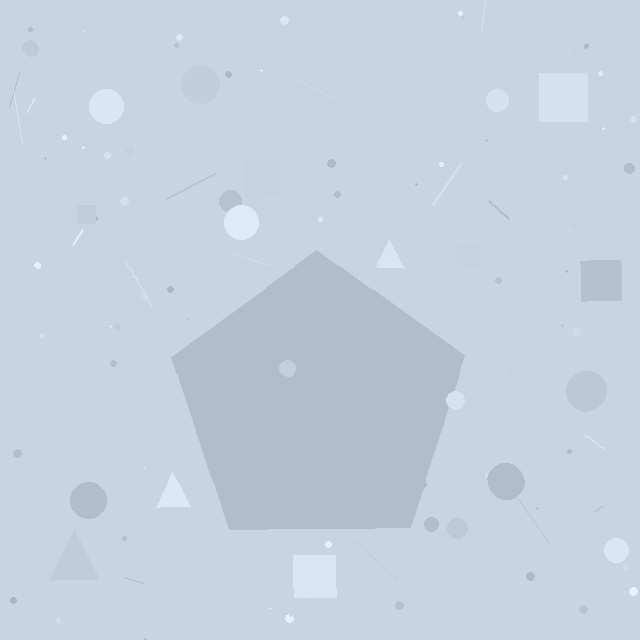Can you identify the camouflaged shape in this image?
The camouflaged shape is a pentagon.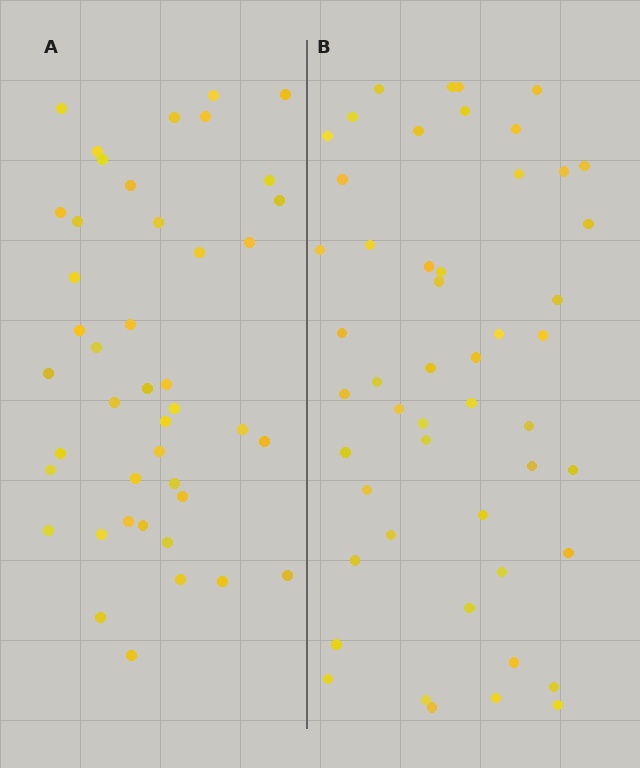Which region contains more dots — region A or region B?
Region B (the right region) has more dots.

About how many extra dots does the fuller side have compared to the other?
Region B has roughly 8 or so more dots than region A.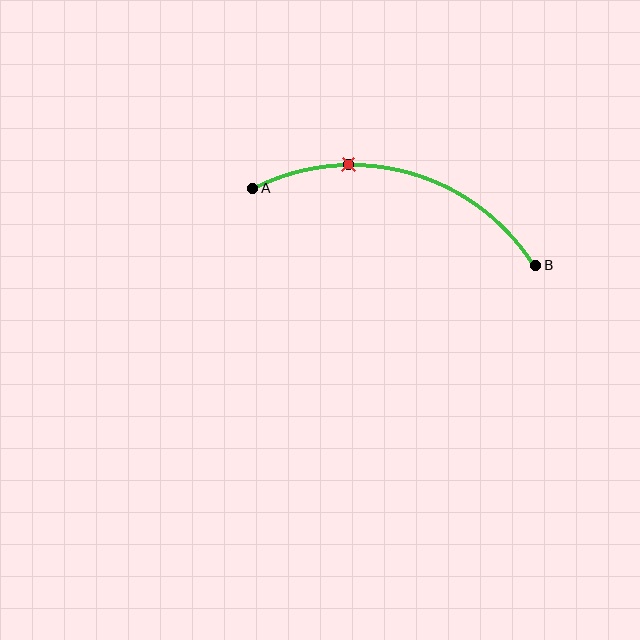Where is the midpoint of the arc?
The arc midpoint is the point on the curve farthest from the straight line joining A and B. It sits above that line.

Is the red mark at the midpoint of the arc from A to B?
No. The red mark lies on the arc but is closer to endpoint A. The arc midpoint would be at the point on the curve equidistant along the arc from both A and B.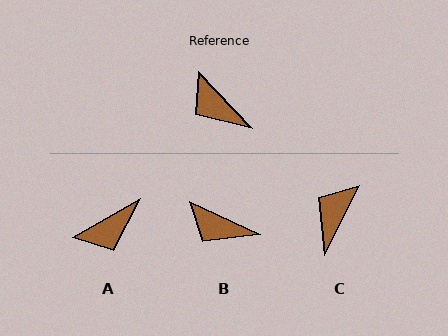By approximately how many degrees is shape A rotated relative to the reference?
Approximately 77 degrees counter-clockwise.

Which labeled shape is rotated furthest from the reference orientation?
A, about 77 degrees away.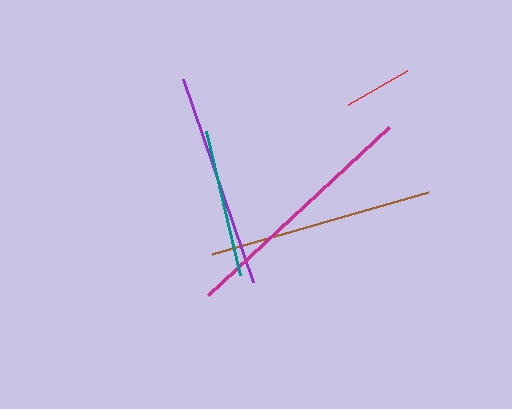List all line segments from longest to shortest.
From longest to shortest: magenta, brown, purple, teal, red.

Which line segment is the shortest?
The red line is the shortest at approximately 68 pixels.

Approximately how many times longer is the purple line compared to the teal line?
The purple line is approximately 1.4 times the length of the teal line.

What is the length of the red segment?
The red segment is approximately 68 pixels long.